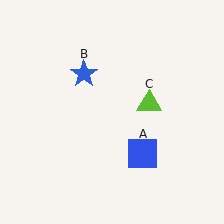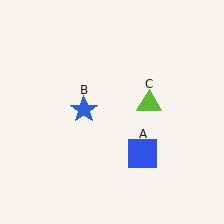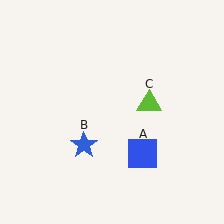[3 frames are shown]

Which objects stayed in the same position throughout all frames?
Blue square (object A) and lime triangle (object C) remained stationary.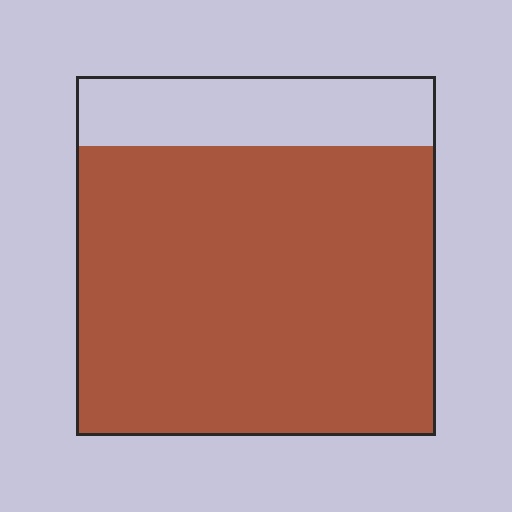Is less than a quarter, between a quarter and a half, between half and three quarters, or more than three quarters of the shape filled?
More than three quarters.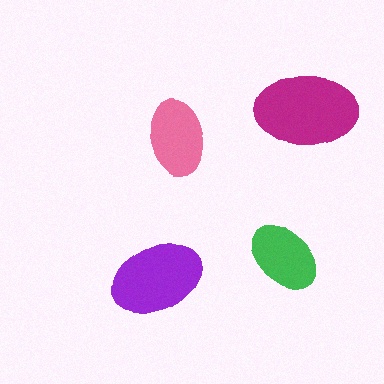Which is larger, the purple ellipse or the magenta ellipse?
The magenta one.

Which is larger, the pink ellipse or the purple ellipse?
The purple one.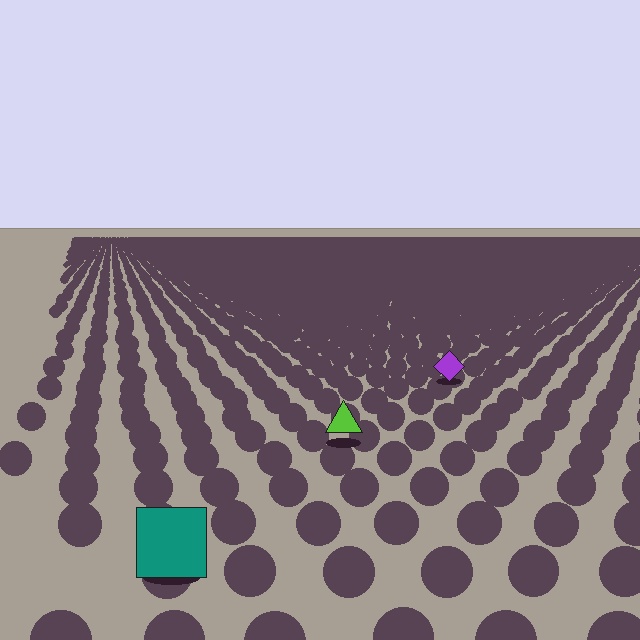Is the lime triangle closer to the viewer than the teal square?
No. The teal square is closer — you can tell from the texture gradient: the ground texture is coarser near it.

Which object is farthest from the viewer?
The purple diamond is farthest from the viewer. It appears smaller and the ground texture around it is denser.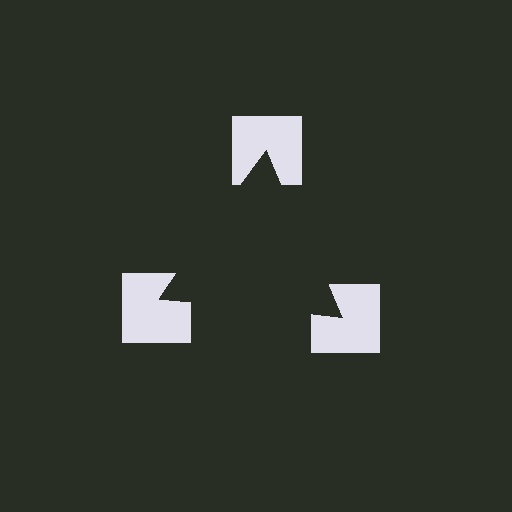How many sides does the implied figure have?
3 sides.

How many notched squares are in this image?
There are 3 — one at each vertex of the illusory triangle.